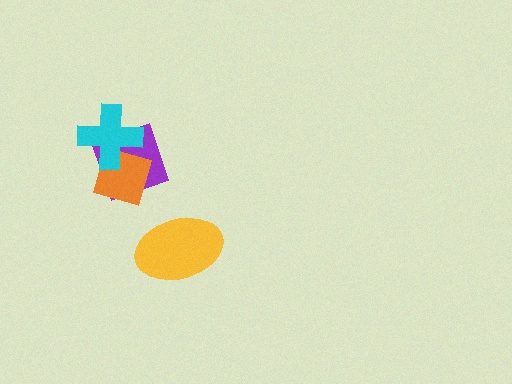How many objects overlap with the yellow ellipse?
0 objects overlap with the yellow ellipse.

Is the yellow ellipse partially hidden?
No, no other shape covers it.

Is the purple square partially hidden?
Yes, it is partially covered by another shape.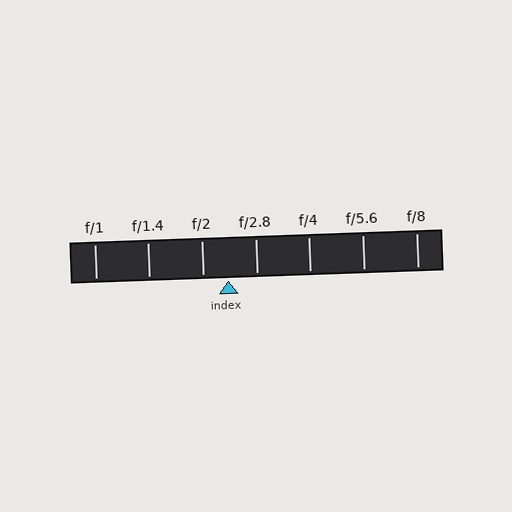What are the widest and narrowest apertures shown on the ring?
The widest aperture shown is f/1 and the narrowest is f/8.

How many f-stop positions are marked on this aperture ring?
There are 7 f-stop positions marked.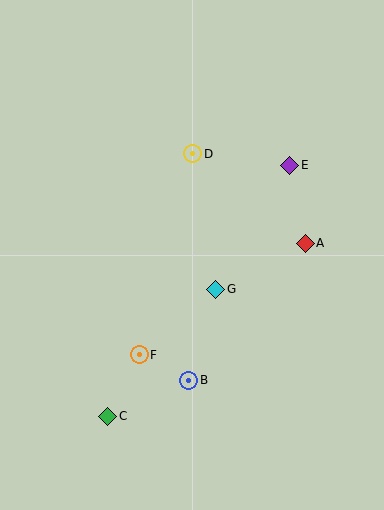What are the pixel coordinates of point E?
Point E is at (290, 165).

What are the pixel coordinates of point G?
Point G is at (216, 289).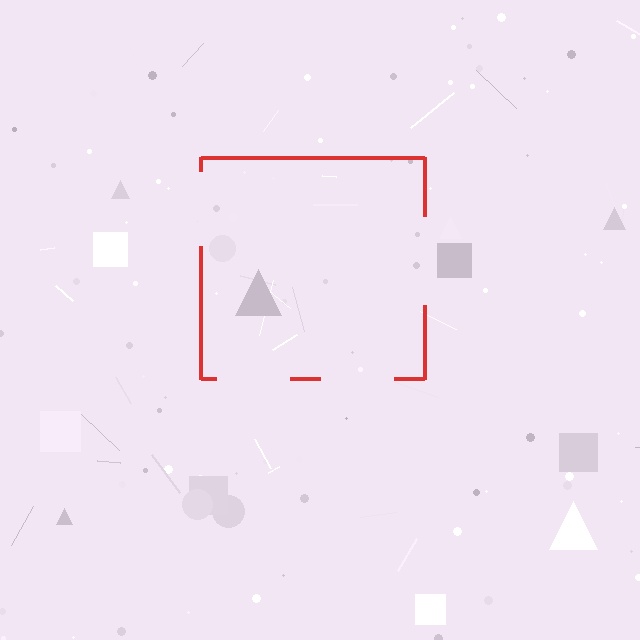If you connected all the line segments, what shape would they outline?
They would outline a square.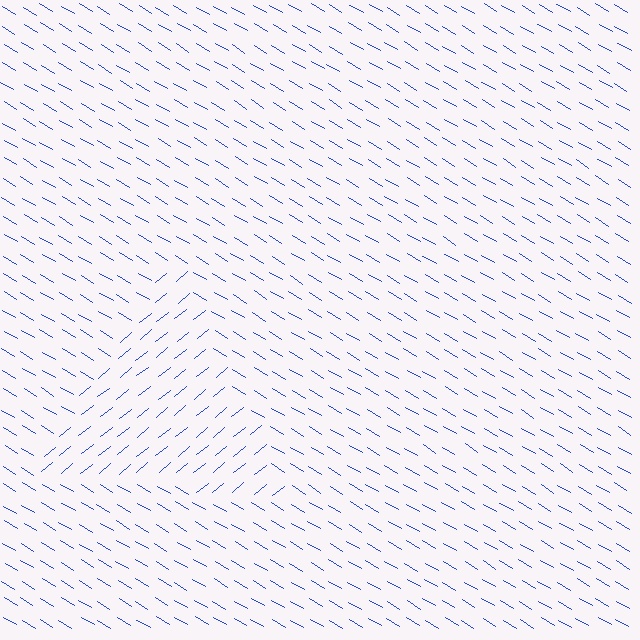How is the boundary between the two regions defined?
The boundary is defined purely by a change in line orientation (approximately 70 degrees difference). All lines are the same color and thickness.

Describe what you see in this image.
The image is filled with small blue line segments. A triangle region in the image has lines oriented differently from the surrounding lines, creating a visible texture boundary.